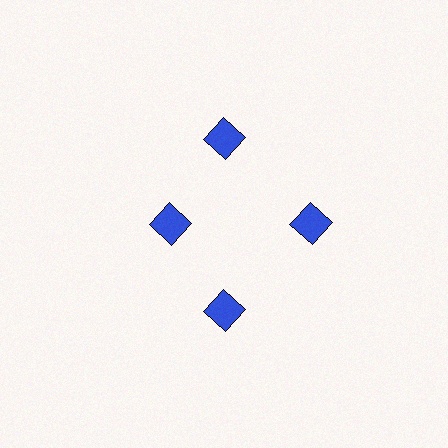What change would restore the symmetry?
The symmetry would be restored by moving it outward, back onto the ring so that all 4 diamonds sit at equal angles and equal distance from the center.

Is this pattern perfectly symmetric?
No. The 4 blue diamonds are arranged in a ring, but one element near the 9 o'clock position is pulled inward toward the center, breaking the 4-fold rotational symmetry.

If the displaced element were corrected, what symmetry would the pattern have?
It would have 4-fold rotational symmetry — the pattern would map onto itself every 90 degrees.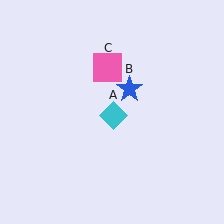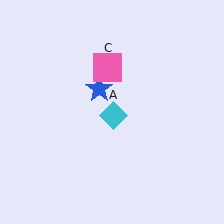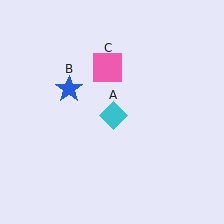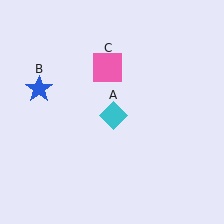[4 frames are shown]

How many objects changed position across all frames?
1 object changed position: blue star (object B).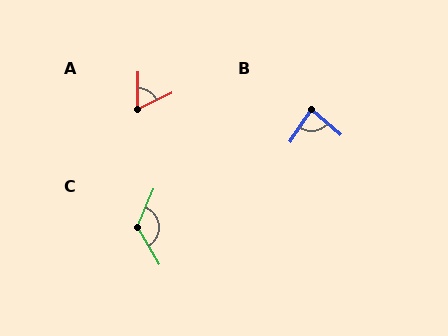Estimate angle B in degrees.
Approximately 82 degrees.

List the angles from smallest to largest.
A (64°), B (82°), C (126°).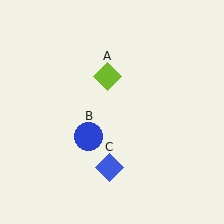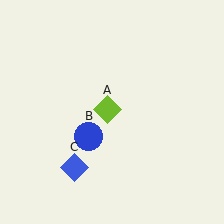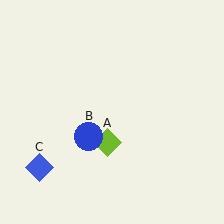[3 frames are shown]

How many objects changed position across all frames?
2 objects changed position: lime diamond (object A), blue diamond (object C).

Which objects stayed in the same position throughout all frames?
Blue circle (object B) remained stationary.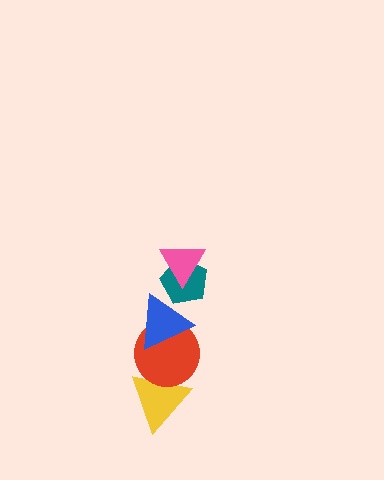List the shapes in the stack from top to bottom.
From top to bottom: the pink triangle, the teal pentagon, the blue triangle, the red circle, the yellow triangle.